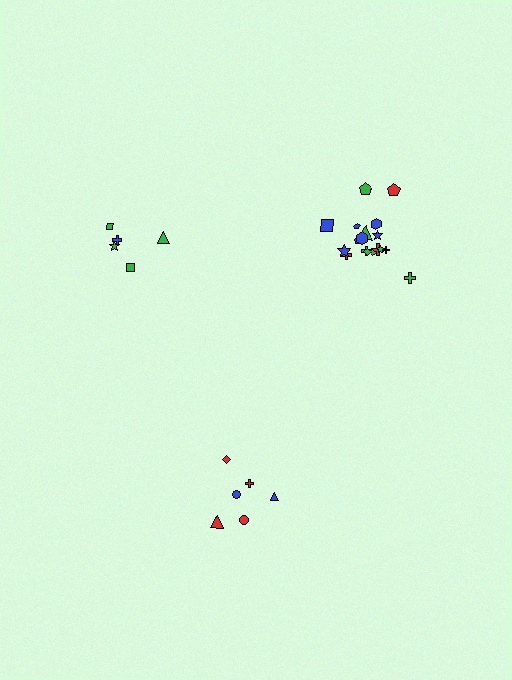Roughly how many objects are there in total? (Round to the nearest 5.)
Roughly 30 objects in total.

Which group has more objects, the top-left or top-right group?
The top-right group.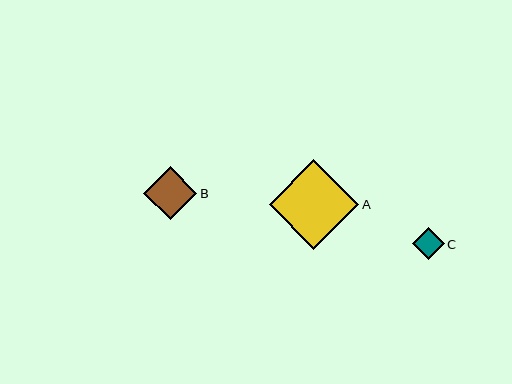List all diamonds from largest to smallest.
From largest to smallest: A, B, C.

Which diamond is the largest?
Diamond A is the largest with a size of approximately 89 pixels.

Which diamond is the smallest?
Diamond C is the smallest with a size of approximately 32 pixels.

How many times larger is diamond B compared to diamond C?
Diamond B is approximately 1.7 times the size of diamond C.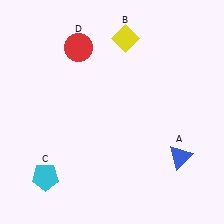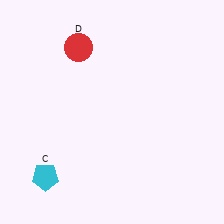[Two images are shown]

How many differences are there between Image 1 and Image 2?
There are 2 differences between the two images.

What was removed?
The yellow diamond (B), the blue triangle (A) were removed in Image 2.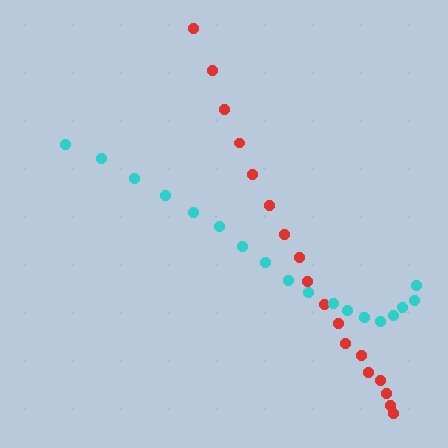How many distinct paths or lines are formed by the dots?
There are 2 distinct paths.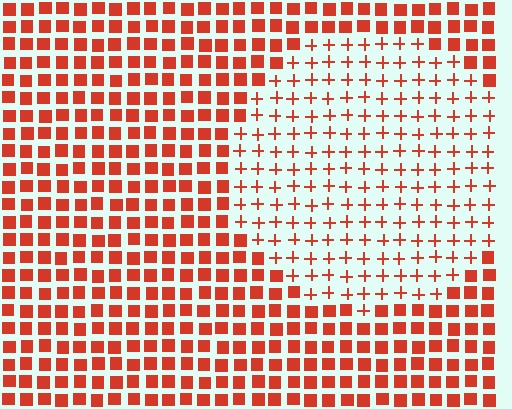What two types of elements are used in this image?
The image uses plus signs inside the circle region and squares outside it.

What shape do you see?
I see a circle.